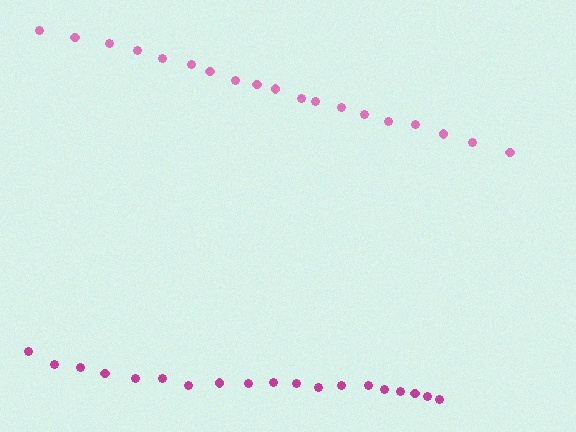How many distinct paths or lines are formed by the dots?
There are 2 distinct paths.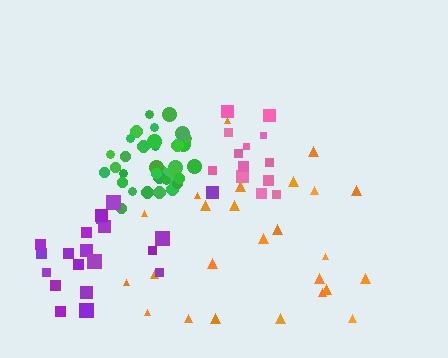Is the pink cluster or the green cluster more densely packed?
Green.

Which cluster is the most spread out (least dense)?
Orange.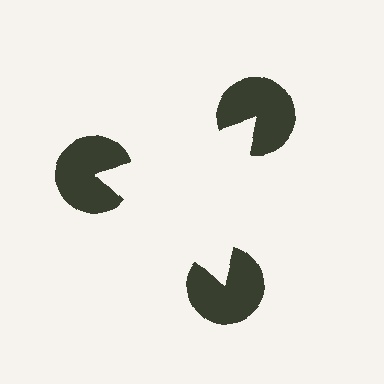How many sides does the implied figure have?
3 sides.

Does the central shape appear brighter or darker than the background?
It typically appears slightly brighter than the background, even though no actual brightness change is drawn.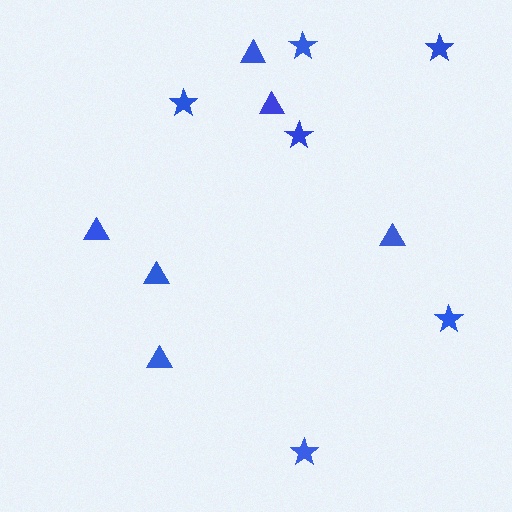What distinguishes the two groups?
There are 2 groups: one group of stars (6) and one group of triangles (6).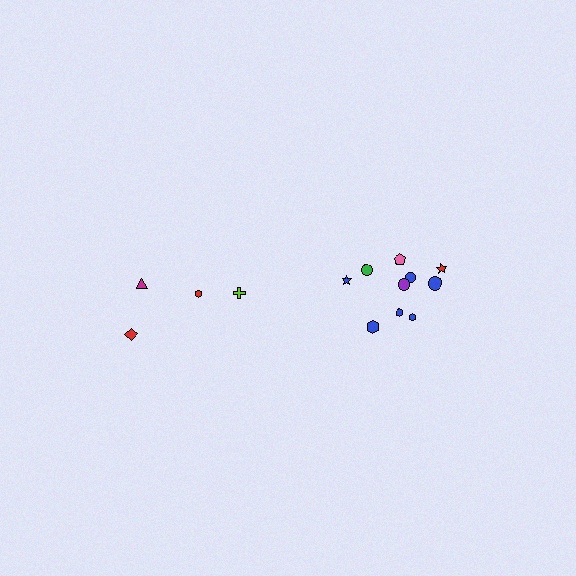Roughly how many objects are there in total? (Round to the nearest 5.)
Roughly 15 objects in total.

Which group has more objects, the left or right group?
The right group.